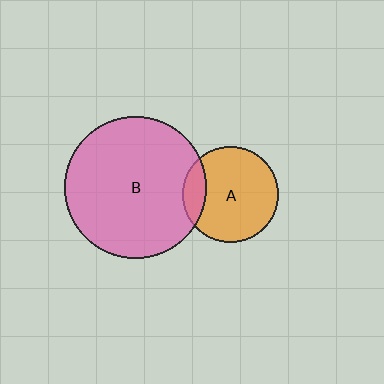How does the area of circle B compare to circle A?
Approximately 2.2 times.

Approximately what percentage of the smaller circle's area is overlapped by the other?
Approximately 15%.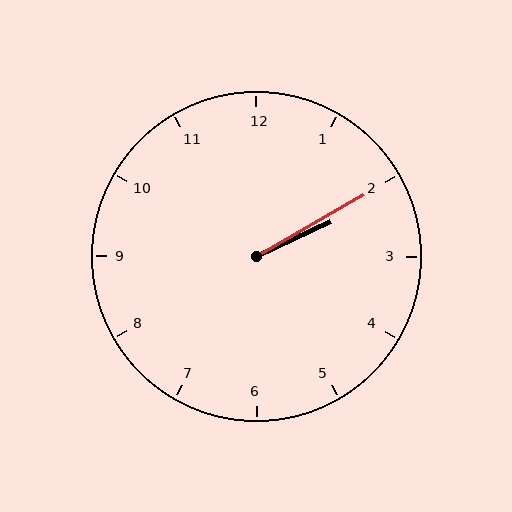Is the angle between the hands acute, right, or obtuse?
It is acute.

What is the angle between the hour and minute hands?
Approximately 5 degrees.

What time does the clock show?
2:10.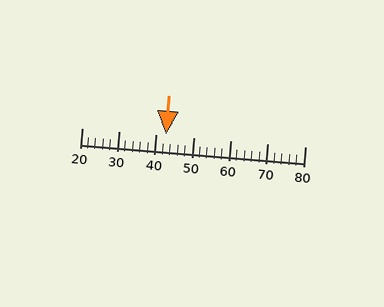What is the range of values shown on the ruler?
The ruler shows values from 20 to 80.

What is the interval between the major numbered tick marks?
The major tick marks are spaced 10 units apart.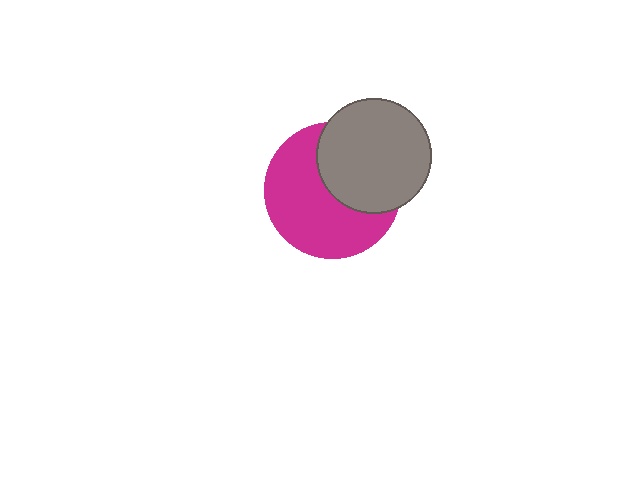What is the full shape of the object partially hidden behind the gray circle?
The partially hidden object is a magenta circle.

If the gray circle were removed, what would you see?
You would see the complete magenta circle.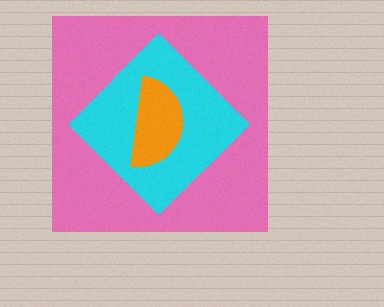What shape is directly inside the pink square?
The cyan diamond.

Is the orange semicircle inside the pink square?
Yes.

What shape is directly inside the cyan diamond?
The orange semicircle.